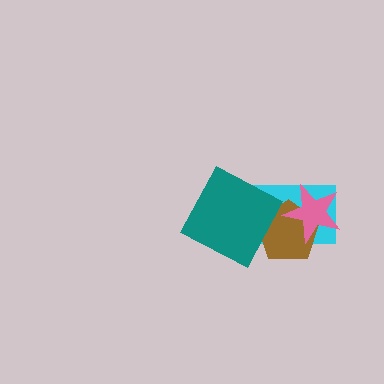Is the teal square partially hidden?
No, no other shape covers it.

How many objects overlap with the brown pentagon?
3 objects overlap with the brown pentagon.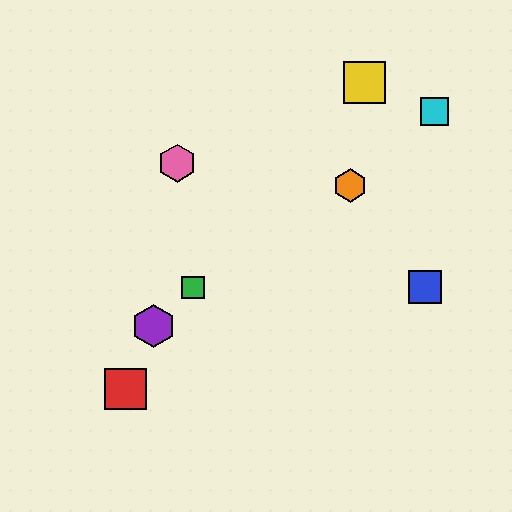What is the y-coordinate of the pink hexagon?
The pink hexagon is at y≈163.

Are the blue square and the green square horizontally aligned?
Yes, both are at y≈287.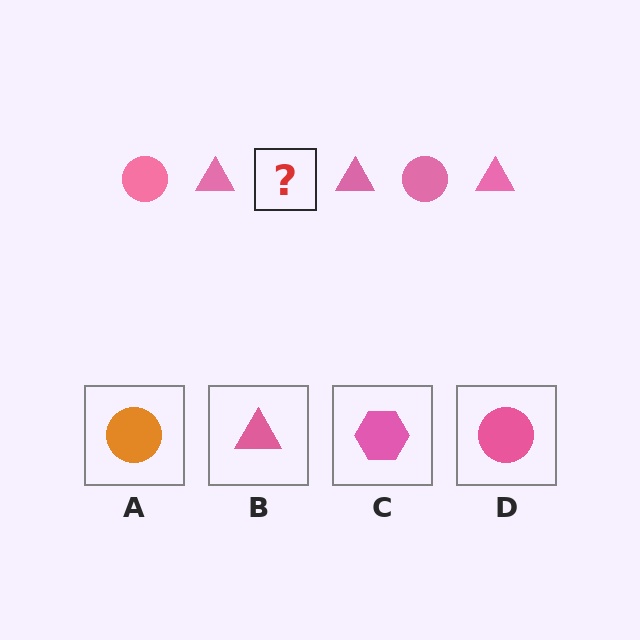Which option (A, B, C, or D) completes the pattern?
D.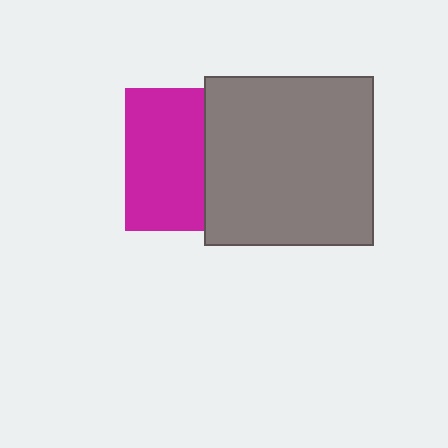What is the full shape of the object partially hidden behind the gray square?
The partially hidden object is a magenta square.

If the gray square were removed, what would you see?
You would see the complete magenta square.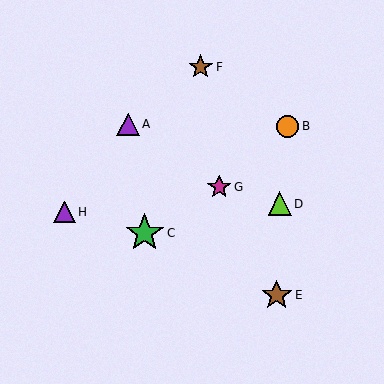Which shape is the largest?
The green star (labeled C) is the largest.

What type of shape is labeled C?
Shape C is a green star.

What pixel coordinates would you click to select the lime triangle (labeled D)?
Click at (280, 204) to select the lime triangle D.